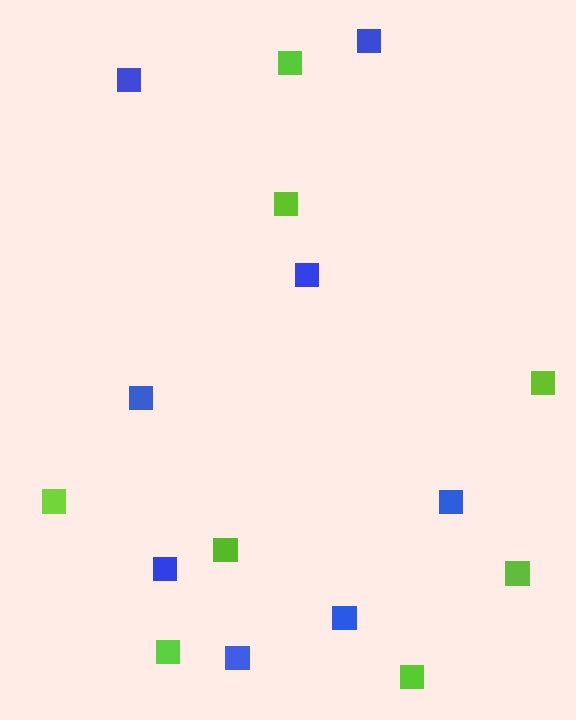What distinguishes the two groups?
There are 2 groups: one group of blue squares (8) and one group of lime squares (8).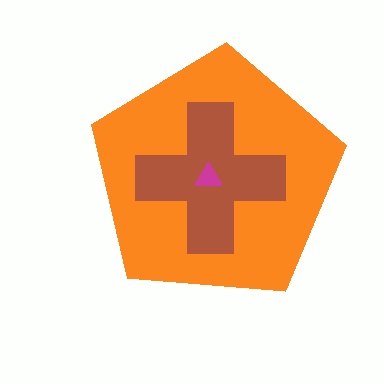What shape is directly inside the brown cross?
The magenta triangle.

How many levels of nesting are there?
3.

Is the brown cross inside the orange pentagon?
Yes.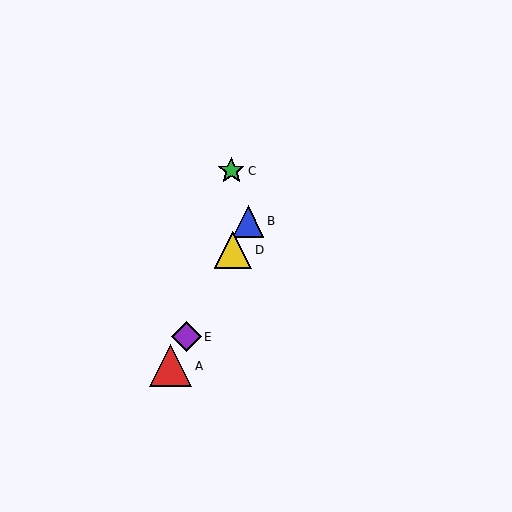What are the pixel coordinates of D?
Object D is at (233, 250).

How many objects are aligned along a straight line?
4 objects (A, B, D, E) are aligned along a straight line.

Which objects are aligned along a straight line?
Objects A, B, D, E are aligned along a straight line.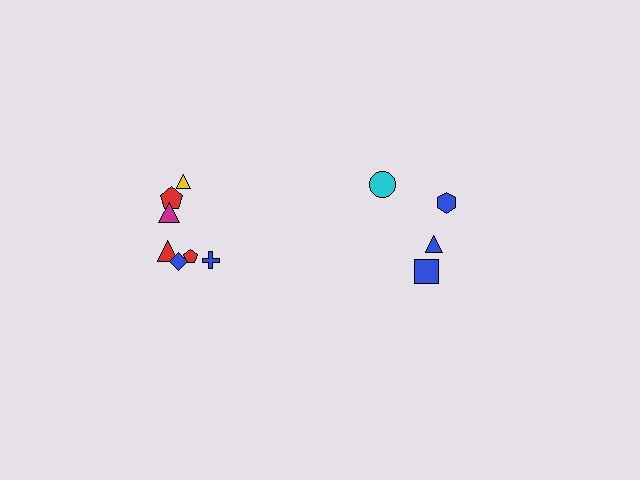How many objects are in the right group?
There are 4 objects.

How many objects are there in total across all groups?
There are 11 objects.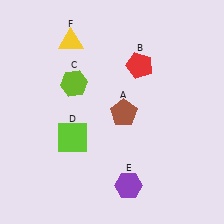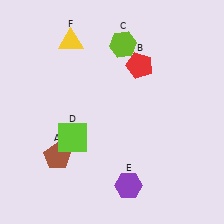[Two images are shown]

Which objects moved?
The objects that moved are: the brown pentagon (A), the lime hexagon (C).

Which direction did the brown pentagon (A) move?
The brown pentagon (A) moved left.